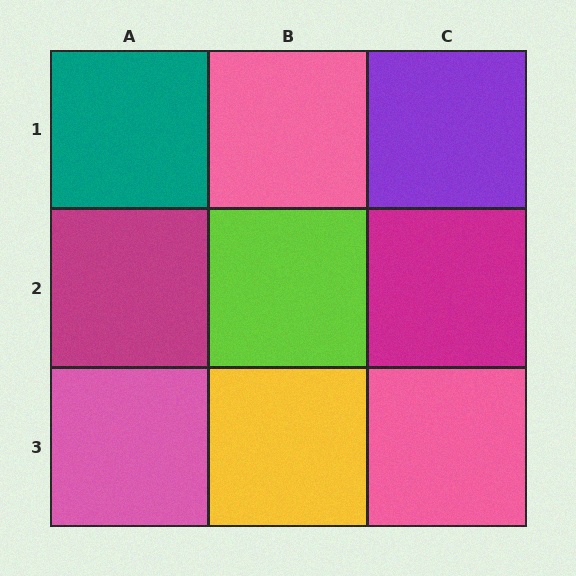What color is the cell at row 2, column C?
Magenta.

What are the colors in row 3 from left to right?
Pink, yellow, pink.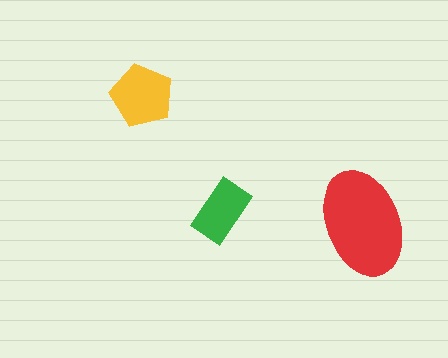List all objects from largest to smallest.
The red ellipse, the yellow pentagon, the green rectangle.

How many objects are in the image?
There are 3 objects in the image.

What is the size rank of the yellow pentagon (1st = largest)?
2nd.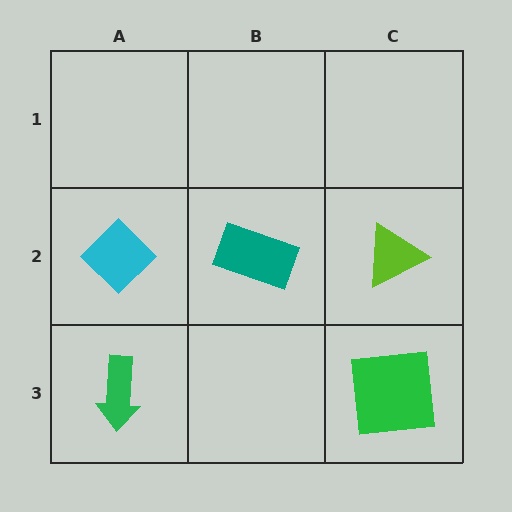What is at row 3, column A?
A green arrow.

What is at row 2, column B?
A teal rectangle.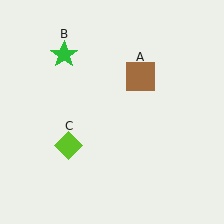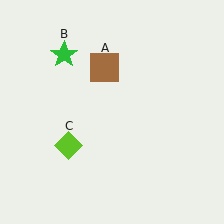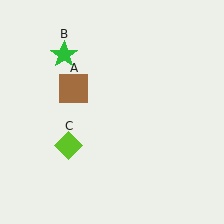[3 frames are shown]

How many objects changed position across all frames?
1 object changed position: brown square (object A).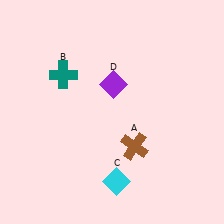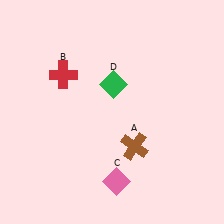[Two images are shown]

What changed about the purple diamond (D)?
In Image 1, D is purple. In Image 2, it changed to green.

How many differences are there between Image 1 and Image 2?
There are 3 differences between the two images.